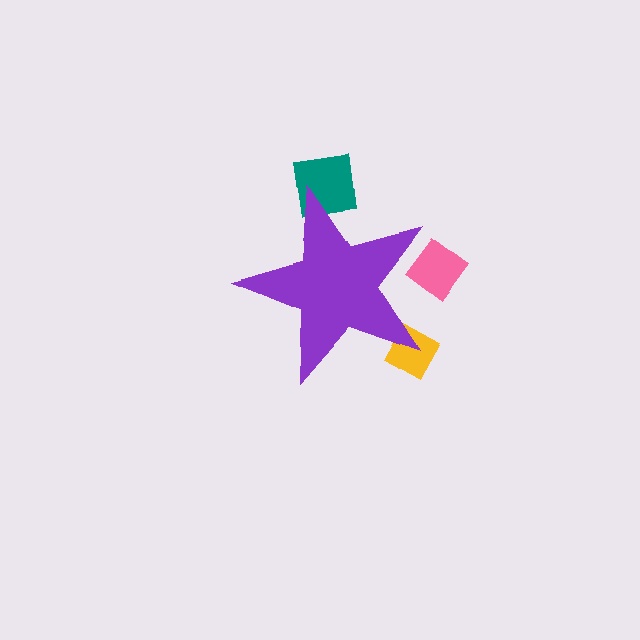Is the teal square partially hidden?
Yes, the teal square is partially hidden behind the purple star.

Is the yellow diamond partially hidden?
Yes, the yellow diamond is partially hidden behind the purple star.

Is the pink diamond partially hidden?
Yes, the pink diamond is partially hidden behind the purple star.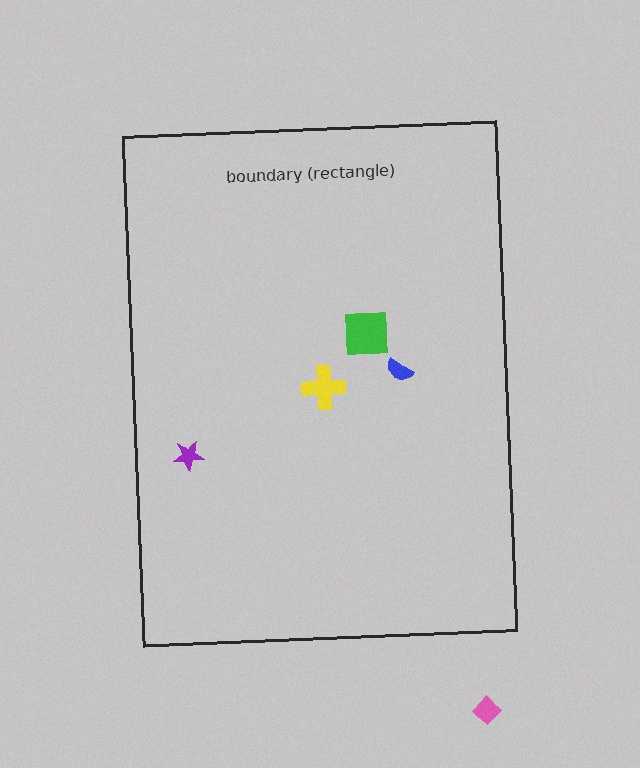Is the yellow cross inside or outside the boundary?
Inside.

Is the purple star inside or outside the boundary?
Inside.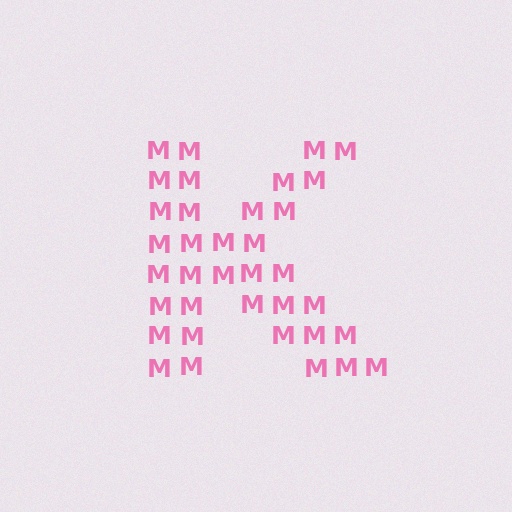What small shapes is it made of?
It is made of small letter M's.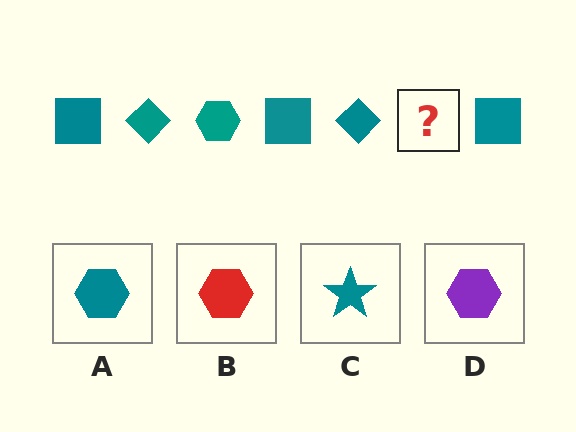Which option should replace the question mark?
Option A.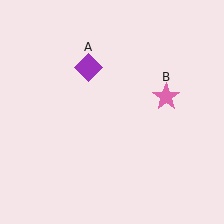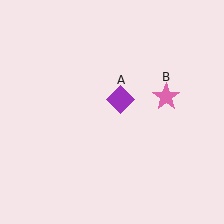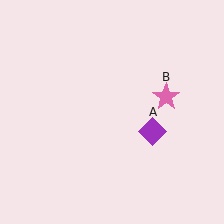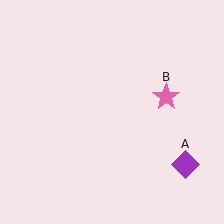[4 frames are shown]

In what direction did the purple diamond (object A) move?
The purple diamond (object A) moved down and to the right.